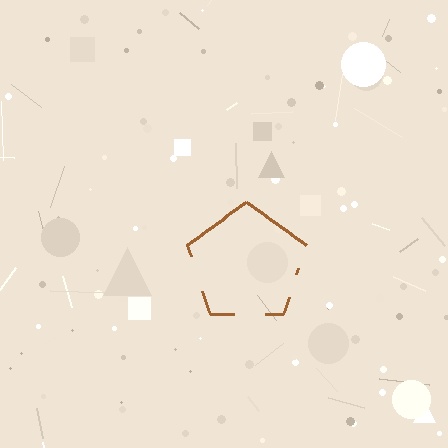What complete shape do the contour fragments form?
The contour fragments form a pentagon.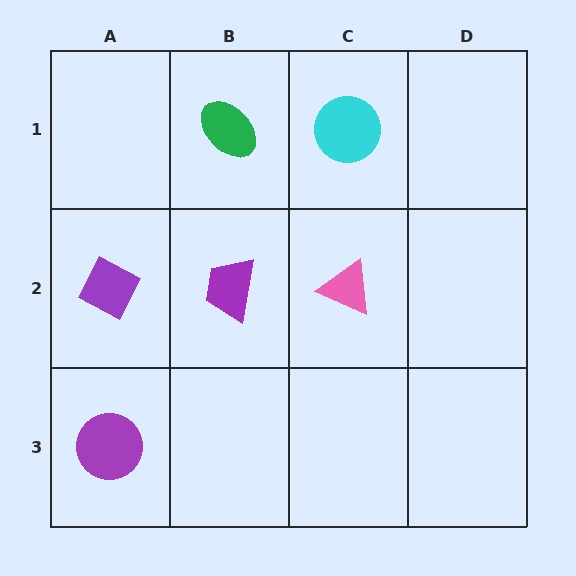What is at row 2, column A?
A purple diamond.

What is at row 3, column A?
A purple circle.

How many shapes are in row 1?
2 shapes.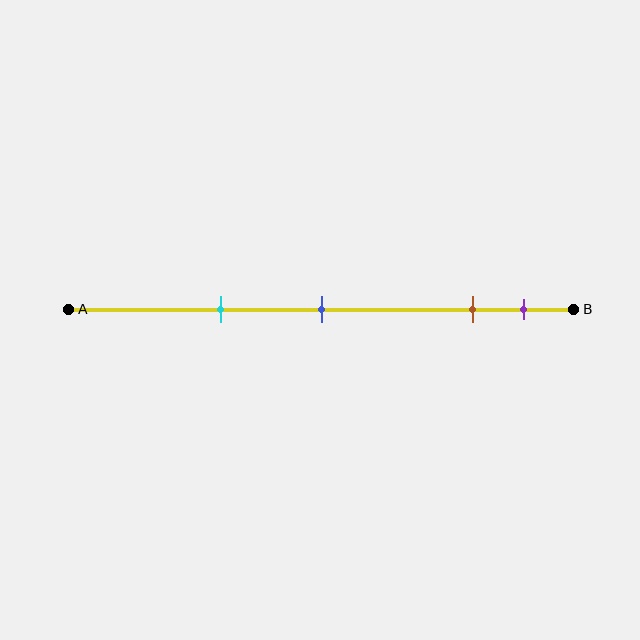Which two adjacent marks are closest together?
The brown and purple marks are the closest adjacent pair.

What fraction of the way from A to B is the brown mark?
The brown mark is approximately 80% (0.8) of the way from A to B.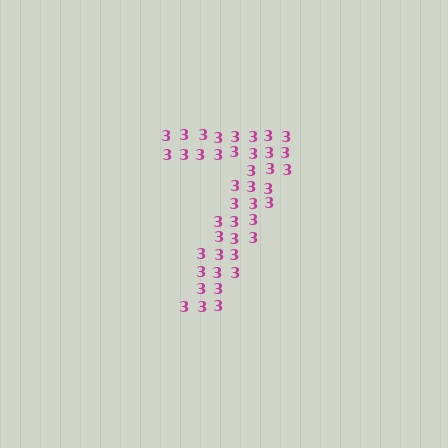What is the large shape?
The large shape is the digit 7.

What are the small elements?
The small elements are digit 3's.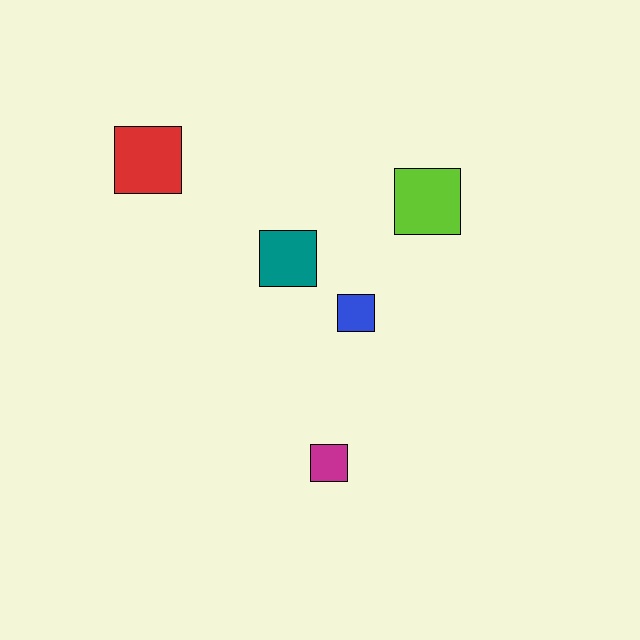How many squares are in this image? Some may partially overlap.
There are 5 squares.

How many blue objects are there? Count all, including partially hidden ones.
There is 1 blue object.